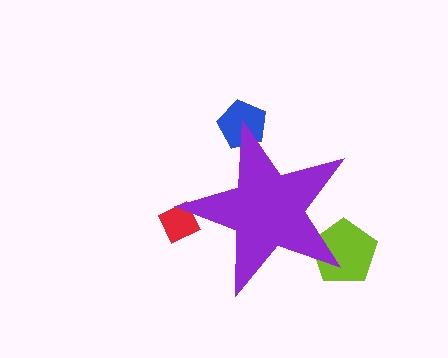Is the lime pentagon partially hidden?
Yes, the lime pentagon is partially hidden behind the purple star.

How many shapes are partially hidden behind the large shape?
3 shapes are partially hidden.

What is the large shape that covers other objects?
A purple star.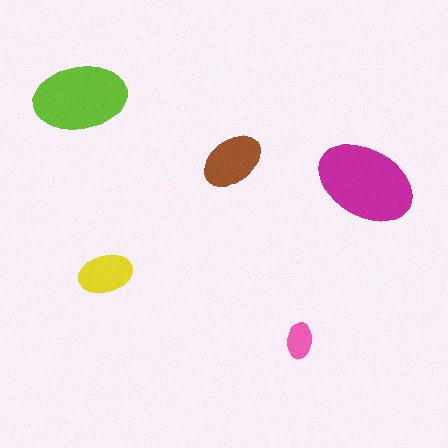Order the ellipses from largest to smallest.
the magenta one, the lime one, the brown one, the yellow one, the pink one.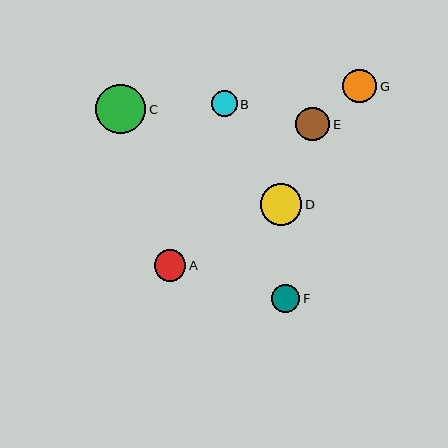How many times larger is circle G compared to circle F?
Circle G is approximately 1.2 times the size of circle F.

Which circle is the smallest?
Circle B is the smallest with a size of approximately 26 pixels.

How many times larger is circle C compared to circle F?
Circle C is approximately 1.7 times the size of circle F.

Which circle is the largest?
Circle C is the largest with a size of approximately 50 pixels.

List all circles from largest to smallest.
From largest to smallest: C, D, E, G, A, F, B.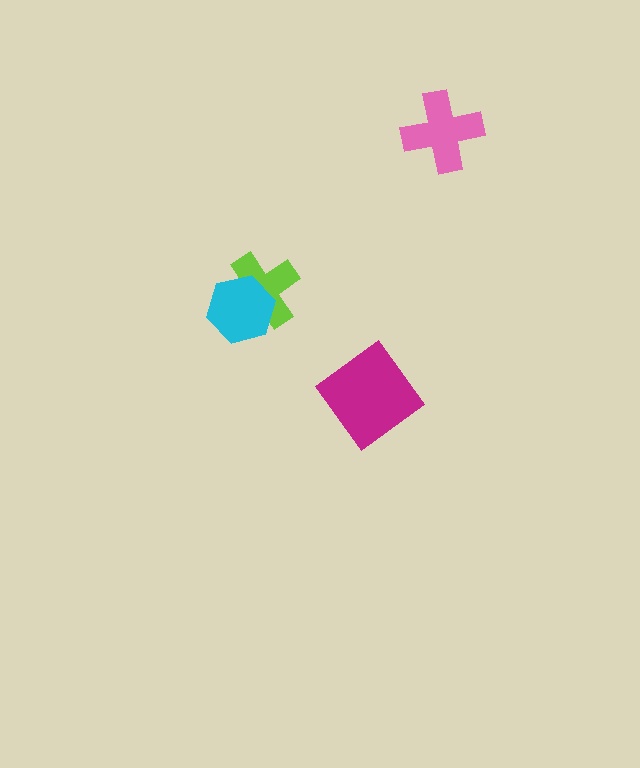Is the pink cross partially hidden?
No, no other shape covers it.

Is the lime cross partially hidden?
Yes, it is partially covered by another shape.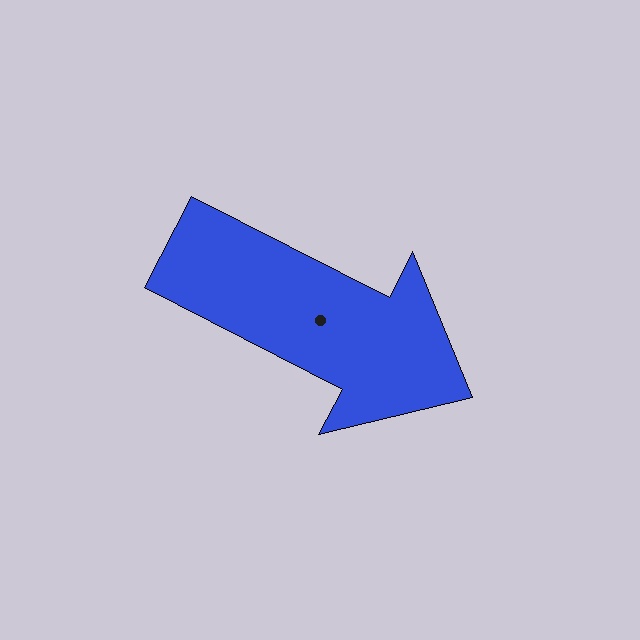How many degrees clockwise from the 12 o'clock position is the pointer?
Approximately 117 degrees.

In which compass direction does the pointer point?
Southeast.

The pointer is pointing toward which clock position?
Roughly 4 o'clock.